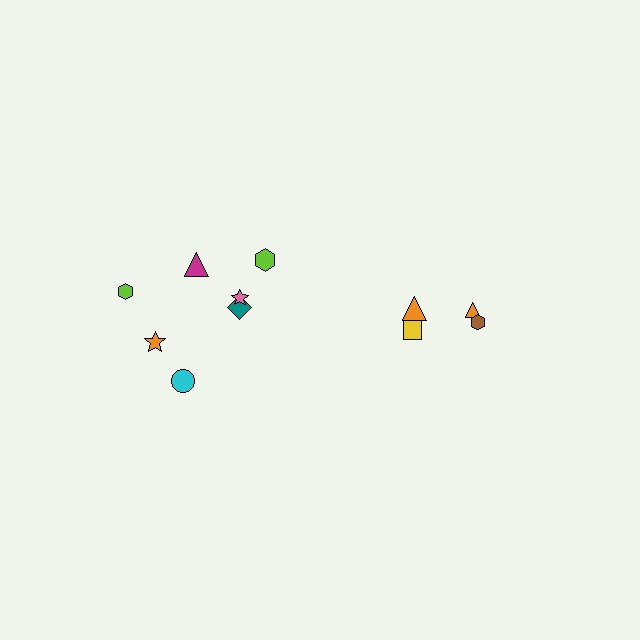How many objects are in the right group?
There are 4 objects.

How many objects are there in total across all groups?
There are 11 objects.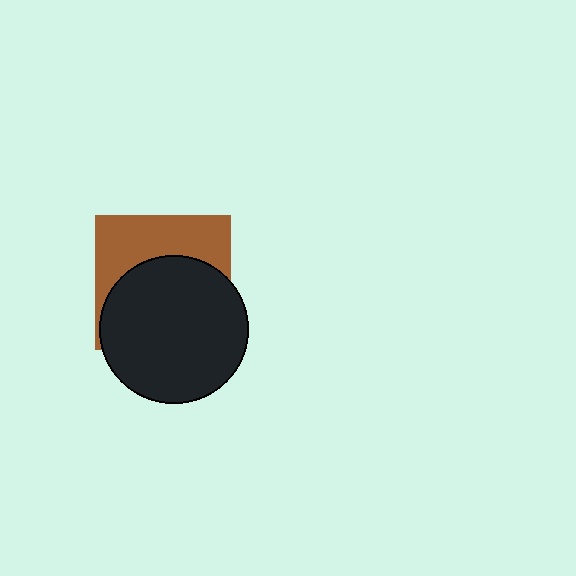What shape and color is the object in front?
The object in front is a black circle.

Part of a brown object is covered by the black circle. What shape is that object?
It is a square.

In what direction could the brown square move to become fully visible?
The brown square could move up. That would shift it out from behind the black circle entirely.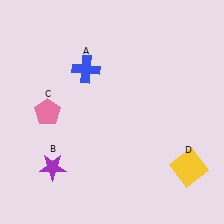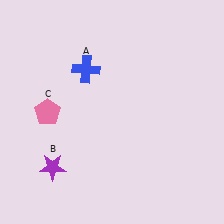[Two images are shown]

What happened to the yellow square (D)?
The yellow square (D) was removed in Image 2. It was in the bottom-right area of Image 1.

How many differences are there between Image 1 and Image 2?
There is 1 difference between the two images.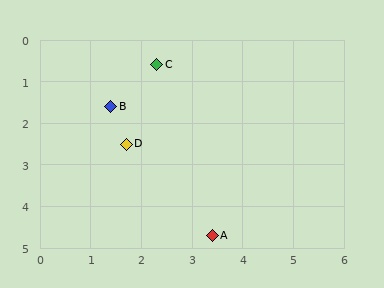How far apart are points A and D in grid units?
Points A and D are about 2.8 grid units apart.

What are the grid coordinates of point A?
Point A is at approximately (3.4, 4.7).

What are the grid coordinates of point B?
Point B is at approximately (1.4, 1.6).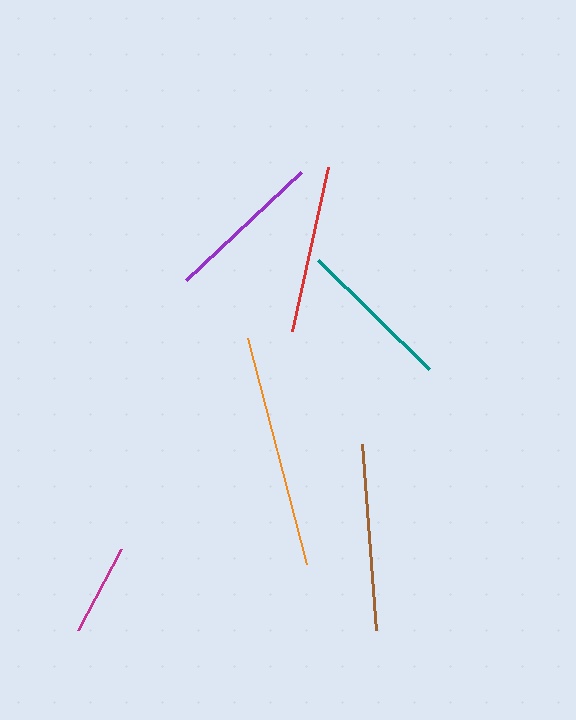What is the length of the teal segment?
The teal segment is approximately 156 pixels long.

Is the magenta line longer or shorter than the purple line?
The purple line is longer than the magenta line.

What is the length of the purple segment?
The purple segment is approximately 157 pixels long.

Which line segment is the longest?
The orange line is the longest at approximately 233 pixels.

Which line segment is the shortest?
The magenta line is the shortest at approximately 91 pixels.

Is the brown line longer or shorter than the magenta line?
The brown line is longer than the magenta line.